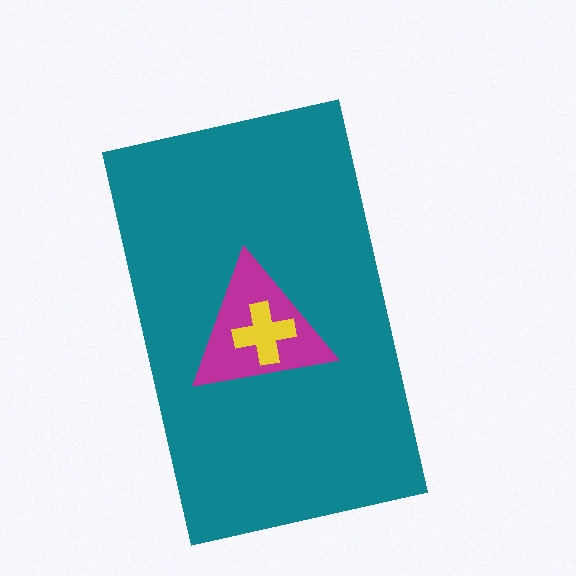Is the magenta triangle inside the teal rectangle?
Yes.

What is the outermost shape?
The teal rectangle.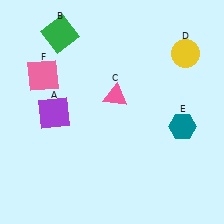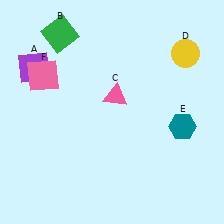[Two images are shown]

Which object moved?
The purple square (A) moved up.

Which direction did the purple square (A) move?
The purple square (A) moved up.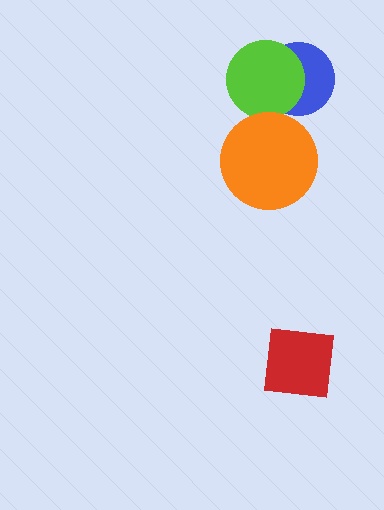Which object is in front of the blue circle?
The lime circle is in front of the blue circle.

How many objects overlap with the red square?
0 objects overlap with the red square.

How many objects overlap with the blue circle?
1 object overlaps with the blue circle.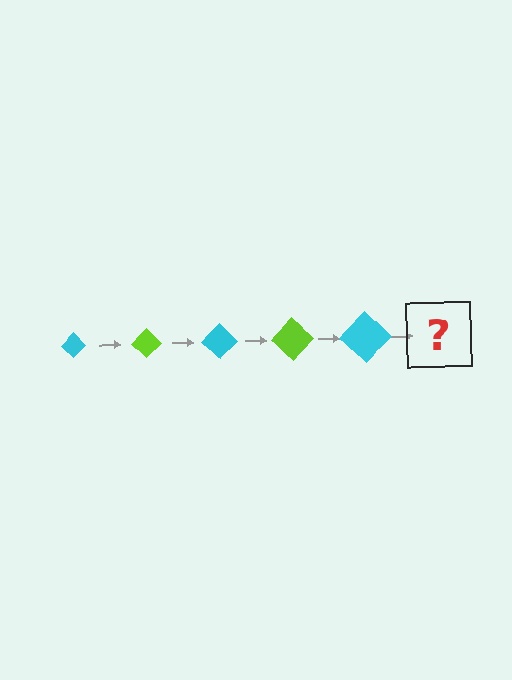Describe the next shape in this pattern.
It should be a lime diamond, larger than the previous one.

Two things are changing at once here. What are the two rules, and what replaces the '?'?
The two rules are that the diamond grows larger each step and the color cycles through cyan and lime. The '?' should be a lime diamond, larger than the previous one.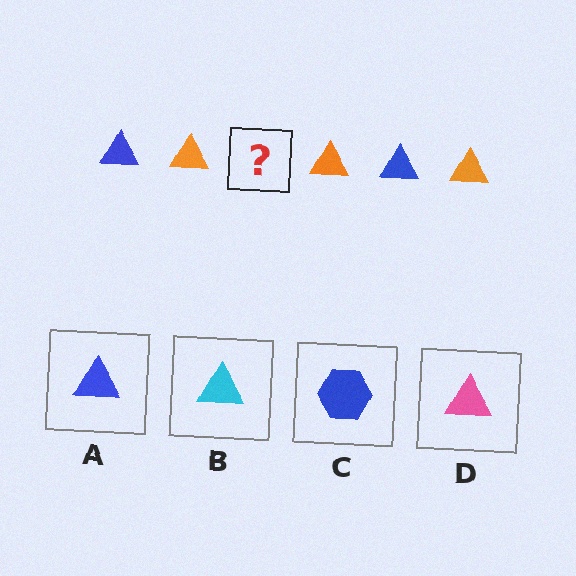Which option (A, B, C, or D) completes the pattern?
A.